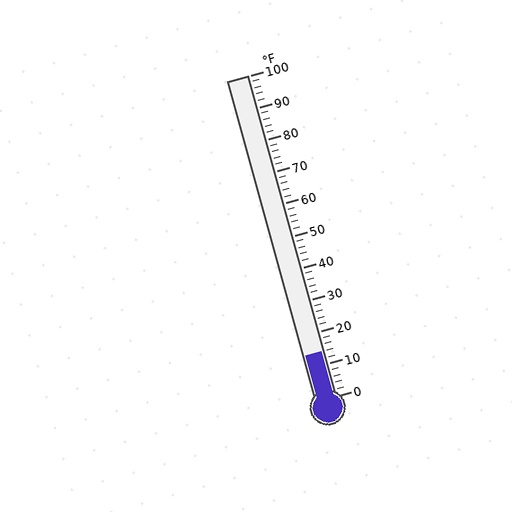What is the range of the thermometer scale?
The thermometer scale ranges from 0°F to 100°F.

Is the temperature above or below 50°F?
The temperature is below 50°F.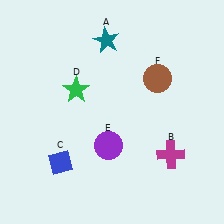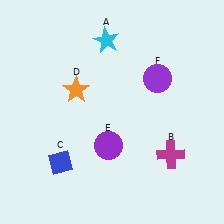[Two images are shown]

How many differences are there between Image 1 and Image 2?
There are 3 differences between the two images.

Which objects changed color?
A changed from teal to cyan. D changed from green to orange. F changed from brown to purple.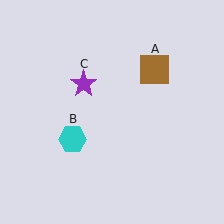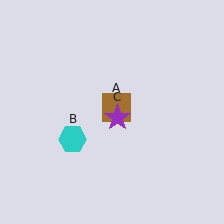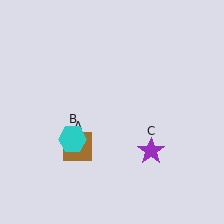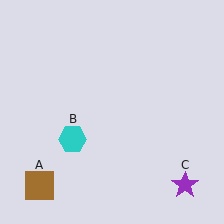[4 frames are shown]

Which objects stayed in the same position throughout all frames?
Cyan hexagon (object B) remained stationary.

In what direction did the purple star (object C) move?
The purple star (object C) moved down and to the right.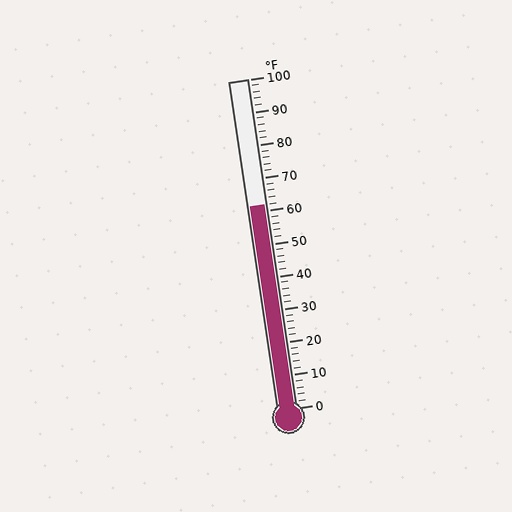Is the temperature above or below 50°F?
The temperature is above 50°F.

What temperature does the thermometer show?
The thermometer shows approximately 62°F.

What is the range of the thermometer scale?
The thermometer scale ranges from 0°F to 100°F.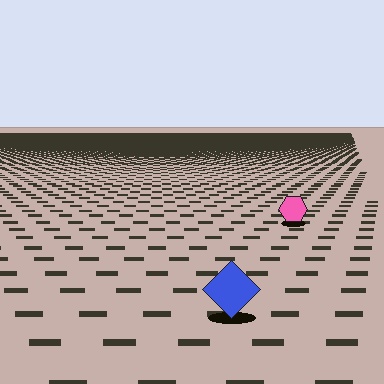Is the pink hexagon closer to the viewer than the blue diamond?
No. The blue diamond is closer — you can tell from the texture gradient: the ground texture is coarser near it.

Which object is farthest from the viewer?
The pink hexagon is farthest from the viewer. It appears smaller and the ground texture around it is denser.